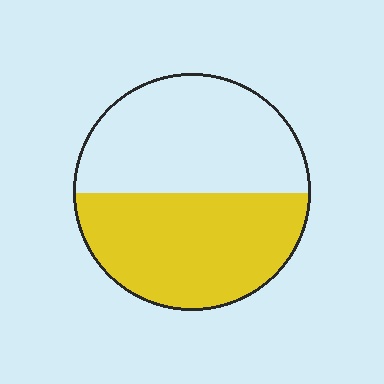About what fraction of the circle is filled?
About one half (1/2).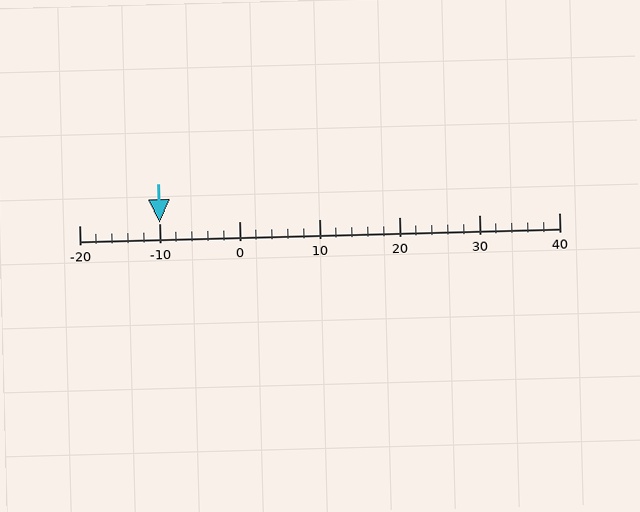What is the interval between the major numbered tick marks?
The major tick marks are spaced 10 units apart.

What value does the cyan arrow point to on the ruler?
The cyan arrow points to approximately -10.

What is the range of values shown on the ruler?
The ruler shows values from -20 to 40.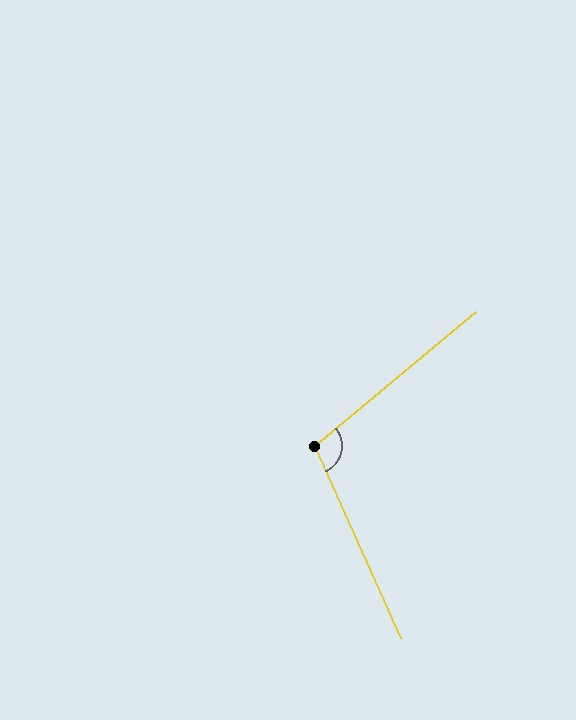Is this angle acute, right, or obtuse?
It is obtuse.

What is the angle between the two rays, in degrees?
Approximately 105 degrees.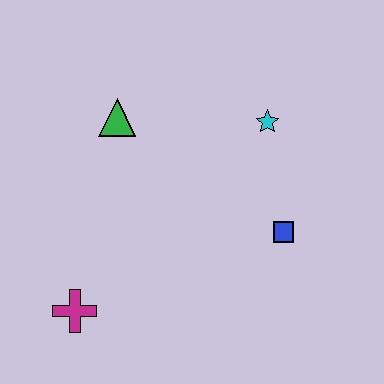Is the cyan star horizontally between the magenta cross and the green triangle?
No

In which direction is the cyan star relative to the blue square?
The cyan star is above the blue square.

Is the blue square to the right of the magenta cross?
Yes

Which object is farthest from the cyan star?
The magenta cross is farthest from the cyan star.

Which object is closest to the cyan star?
The blue square is closest to the cyan star.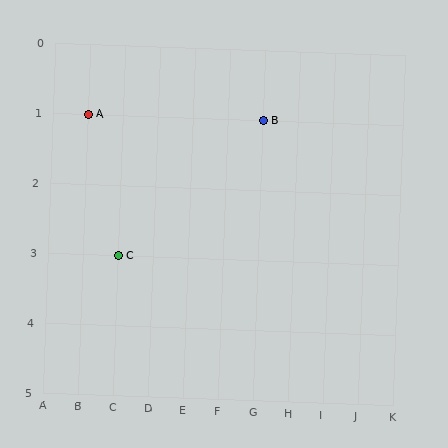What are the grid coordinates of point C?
Point C is at grid coordinates (C, 3).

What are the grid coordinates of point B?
Point B is at grid coordinates (G, 1).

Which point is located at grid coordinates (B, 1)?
Point A is at (B, 1).